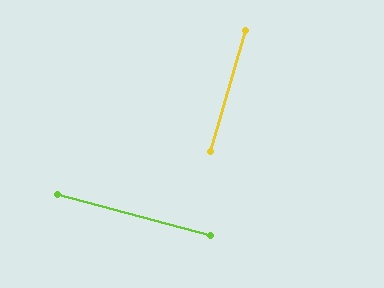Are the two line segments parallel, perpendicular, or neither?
Perpendicular — they meet at approximately 89°.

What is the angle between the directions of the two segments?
Approximately 89 degrees.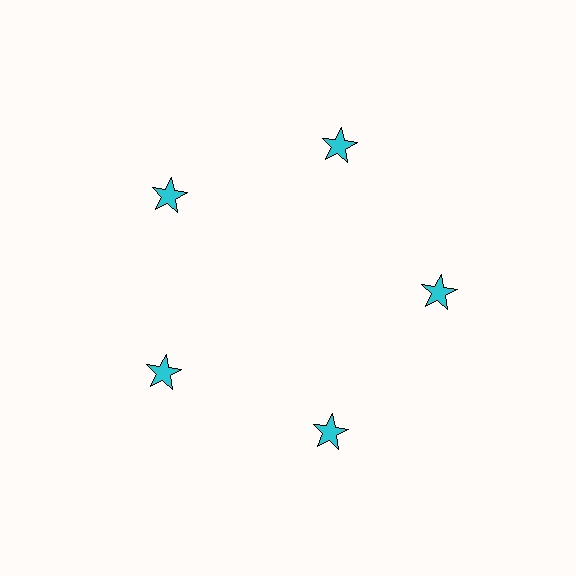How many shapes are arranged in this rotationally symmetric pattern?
There are 5 shapes, arranged in 5 groups of 1.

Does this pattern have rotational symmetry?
Yes, this pattern has 5-fold rotational symmetry. It looks the same after rotating 72 degrees around the center.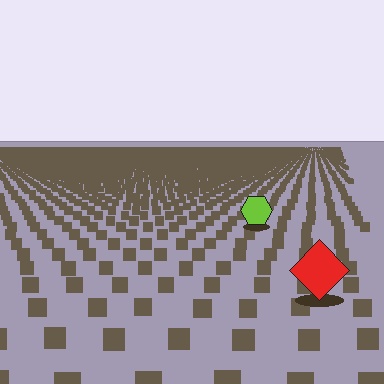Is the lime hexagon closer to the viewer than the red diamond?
No. The red diamond is closer — you can tell from the texture gradient: the ground texture is coarser near it.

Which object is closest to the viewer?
The red diamond is closest. The texture marks near it are larger and more spread out.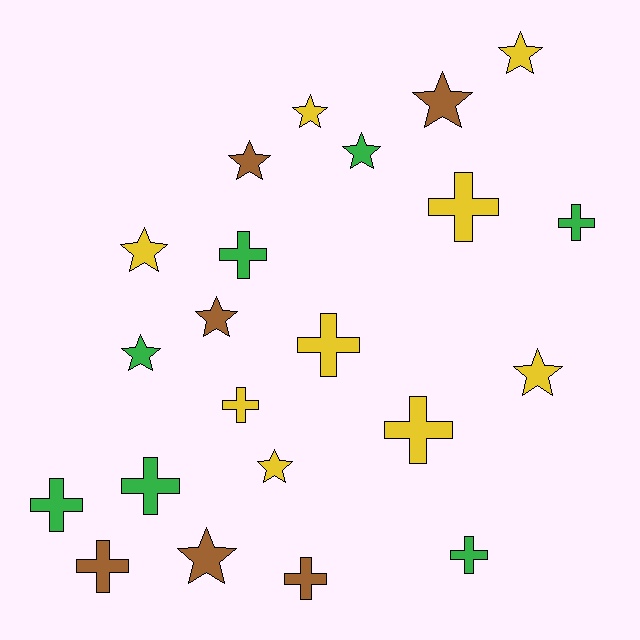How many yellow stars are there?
There are 5 yellow stars.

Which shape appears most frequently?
Star, with 11 objects.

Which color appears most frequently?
Yellow, with 9 objects.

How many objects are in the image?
There are 22 objects.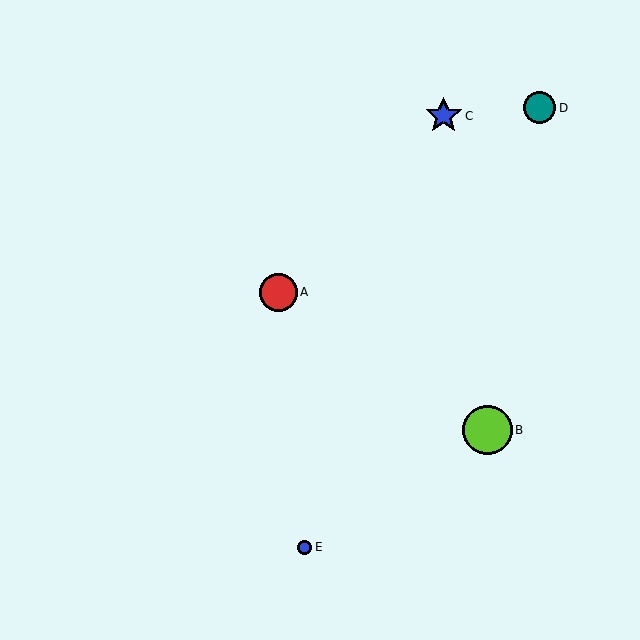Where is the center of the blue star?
The center of the blue star is at (444, 116).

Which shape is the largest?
The lime circle (labeled B) is the largest.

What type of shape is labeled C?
Shape C is a blue star.